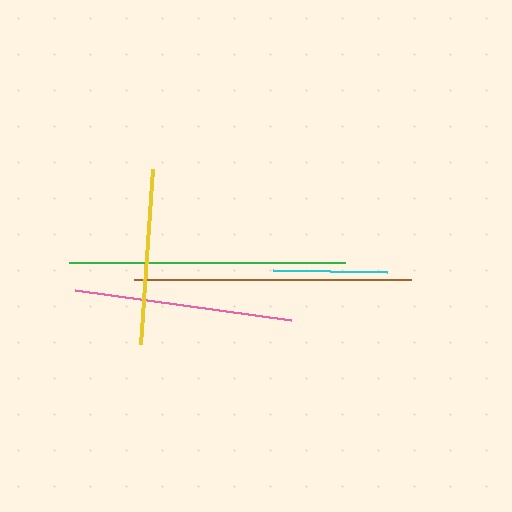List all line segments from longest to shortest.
From longest to shortest: brown, green, pink, yellow, cyan.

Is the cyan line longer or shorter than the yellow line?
The yellow line is longer than the cyan line.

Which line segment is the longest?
The brown line is the longest at approximately 277 pixels.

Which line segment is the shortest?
The cyan line is the shortest at approximately 114 pixels.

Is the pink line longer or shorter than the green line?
The green line is longer than the pink line.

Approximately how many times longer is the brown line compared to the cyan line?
The brown line is approximately 2.4 times the length of the cyan line.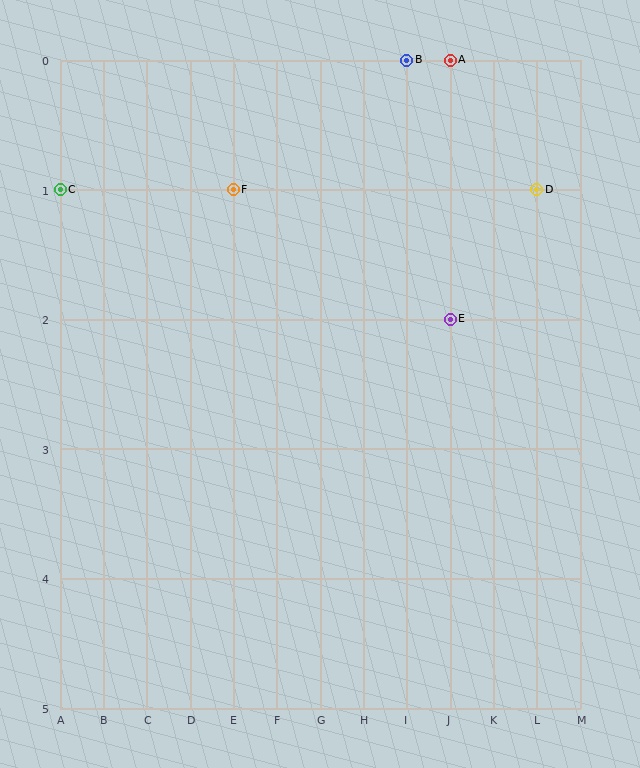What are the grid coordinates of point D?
Point D is at grid coordinates (L, 1).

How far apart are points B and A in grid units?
Points B and A are 1 column apart.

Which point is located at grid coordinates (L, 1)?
Point D is at (L, 1).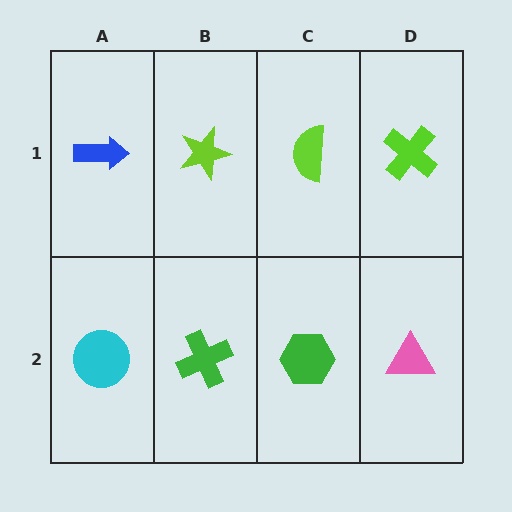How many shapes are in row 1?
4 shapes.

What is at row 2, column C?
A green hexagon.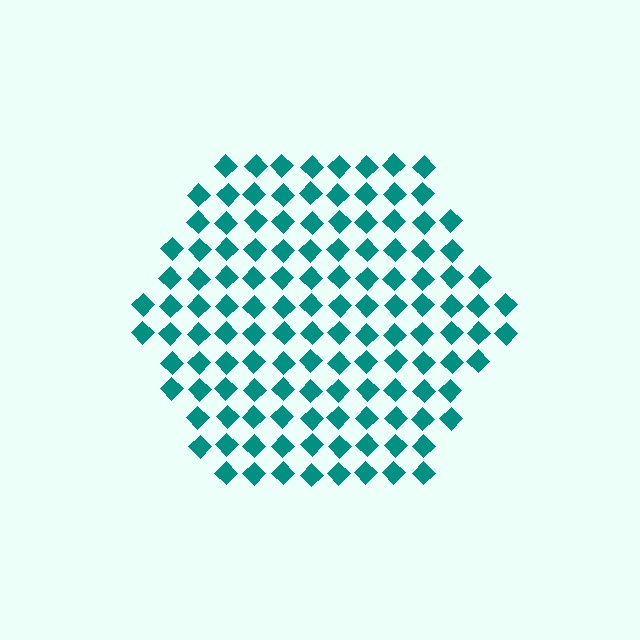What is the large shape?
The large shape is a hexagon.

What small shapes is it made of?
It is made of small diamonds.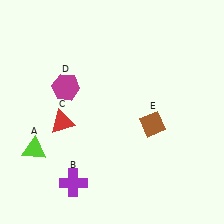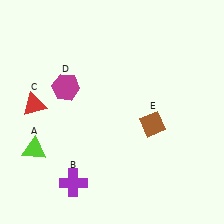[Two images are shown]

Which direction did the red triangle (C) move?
The red triangle (C) moved left.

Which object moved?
The red triangle (C) moved left.